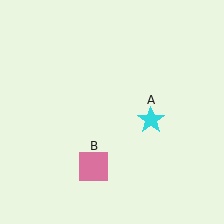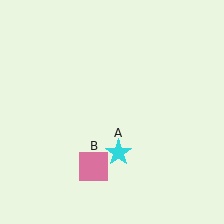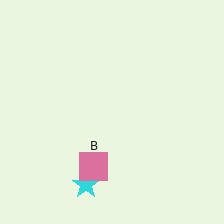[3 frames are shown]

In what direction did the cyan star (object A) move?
The cyan star (object A) moved down and to the left.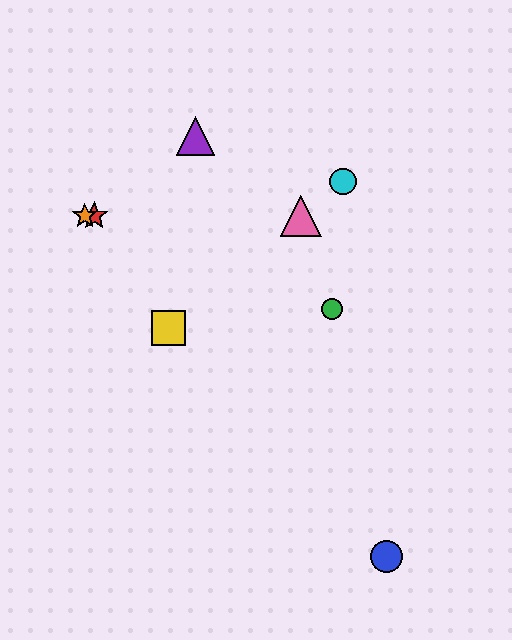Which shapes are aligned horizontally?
The red star, the orange star, the pink triangle are aligned horizontally.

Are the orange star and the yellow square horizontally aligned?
No, the orange star is at y≈216 and the yellow square is at y≈328.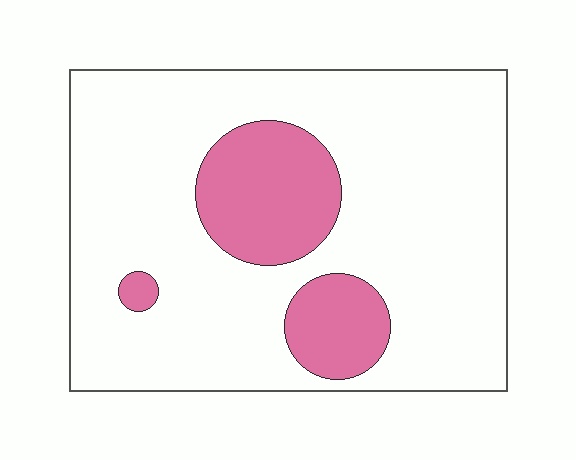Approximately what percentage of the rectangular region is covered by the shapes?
Approximately 20%.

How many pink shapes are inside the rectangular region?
3.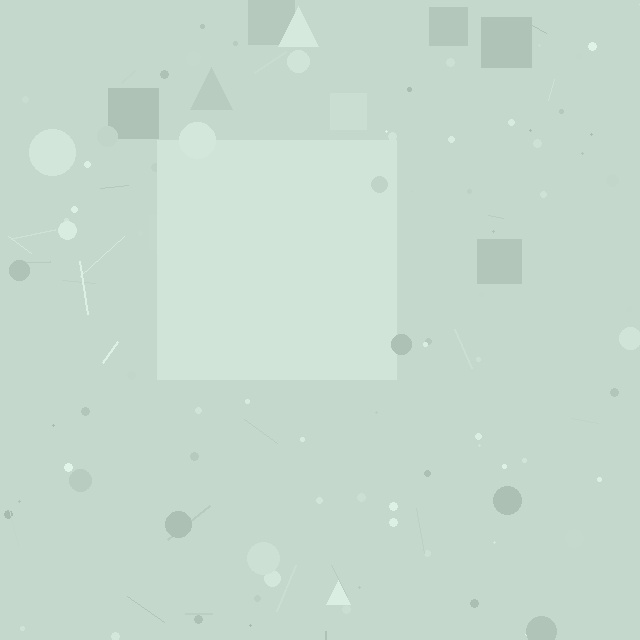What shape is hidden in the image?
A square is hidden in the image.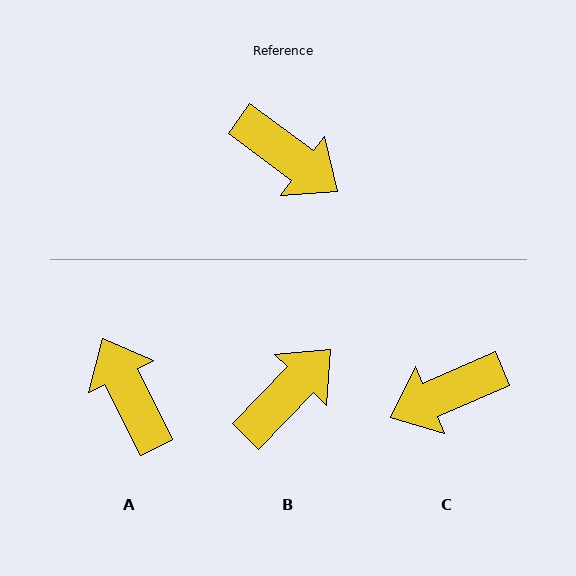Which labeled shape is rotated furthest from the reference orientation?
A, about 153 degrees away.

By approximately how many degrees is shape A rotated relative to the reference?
Approximately 153 degrees counter-clockwise.